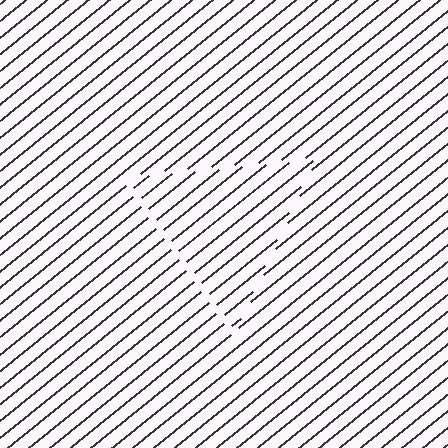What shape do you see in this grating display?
An illusory triangle. The interior of the shape contains the same grating, shifted by half a period — the contour is defined by the phase discontinuity where line-ends from the inner and outer gratings abut.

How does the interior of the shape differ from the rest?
The interior of the shape contains the same grating, shifted by half a period — the contour is defined by the phase discontinuity where line-ends from the inner and outer gratings abut.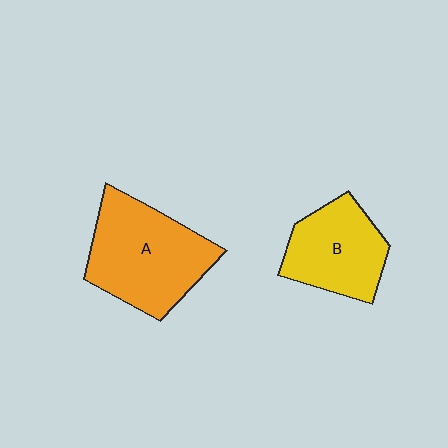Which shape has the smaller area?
Shape B (yellow).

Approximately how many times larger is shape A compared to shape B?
Approximately 1.4 times.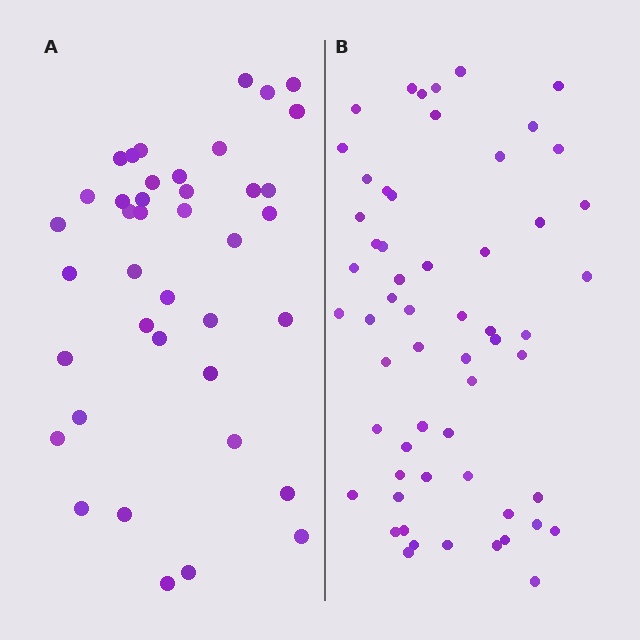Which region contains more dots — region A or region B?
Region B (the right region) has more dots.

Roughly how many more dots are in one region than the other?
Region B has approximately 20 more dots than region A.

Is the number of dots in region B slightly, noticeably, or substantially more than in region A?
Region B has substantially more. The ratio is roughly 1.4 to 1.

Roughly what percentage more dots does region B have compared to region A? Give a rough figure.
About 45% more.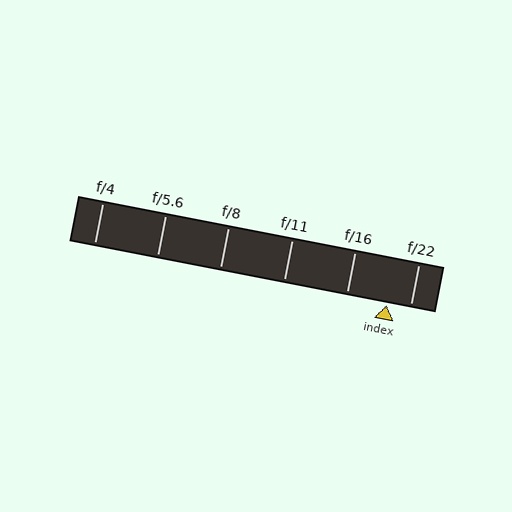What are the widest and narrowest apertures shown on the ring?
The widest aperture shown is f/4 and the narrowest is f/22.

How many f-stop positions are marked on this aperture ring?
There are 6 f-stop positions marked.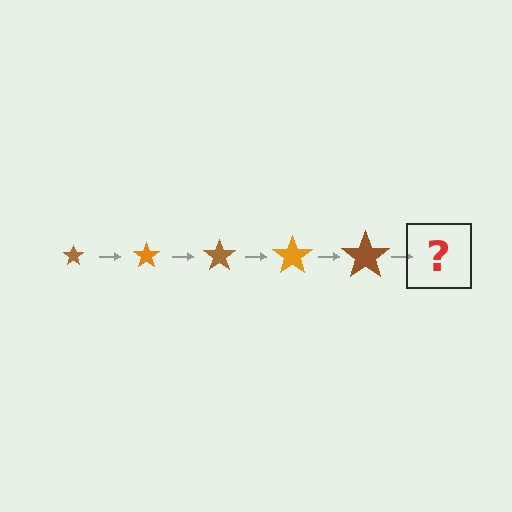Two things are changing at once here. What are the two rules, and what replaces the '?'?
The two rules are that the star grows larger each step and the color cycles through brown and orange. The '?' should be an orange star, larger than the previous one.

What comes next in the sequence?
The next element should be an orange star, larger than the previous one.